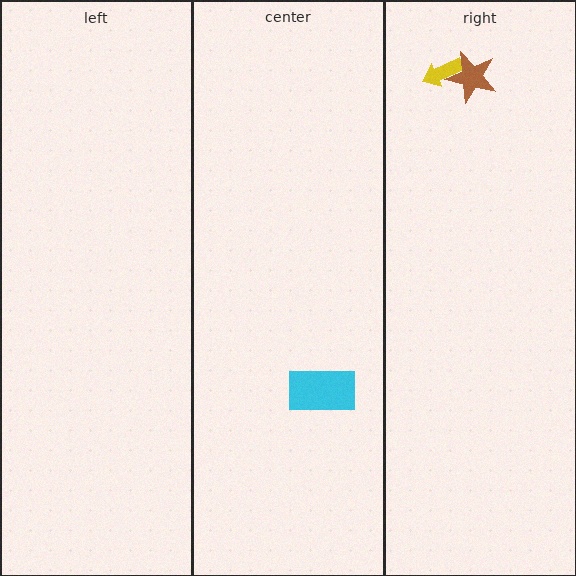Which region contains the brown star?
The right region.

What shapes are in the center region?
The cyan rectangle.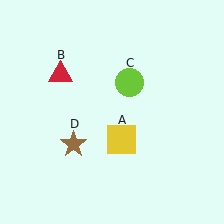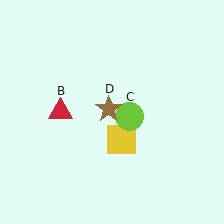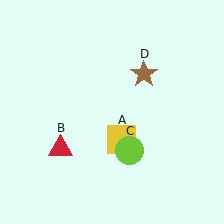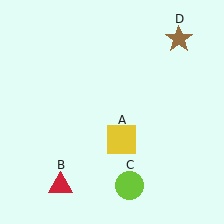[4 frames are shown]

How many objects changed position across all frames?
3 objects changed position: red triangle (object B), lime circle (object C), brown star (object D).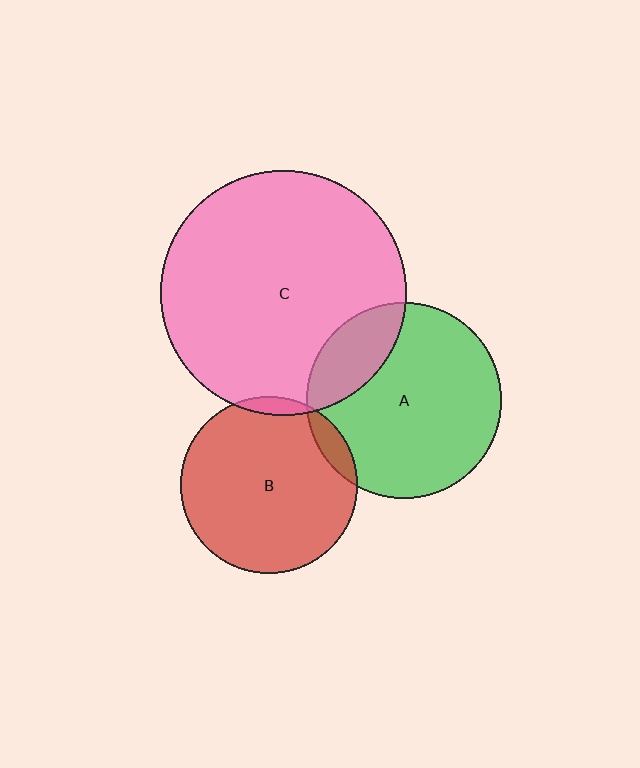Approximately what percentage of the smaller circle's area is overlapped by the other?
Approximately 5%.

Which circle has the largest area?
Circle C (pink).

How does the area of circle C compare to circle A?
Approximately 1.6 times.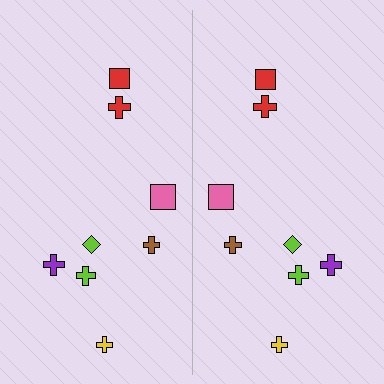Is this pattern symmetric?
Yes, this pattern has bilateral (reflection) symmetry.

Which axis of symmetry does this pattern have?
The pattern has a vertical axis of symmetry running through the center of the image.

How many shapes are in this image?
There are 16 shapes in this image.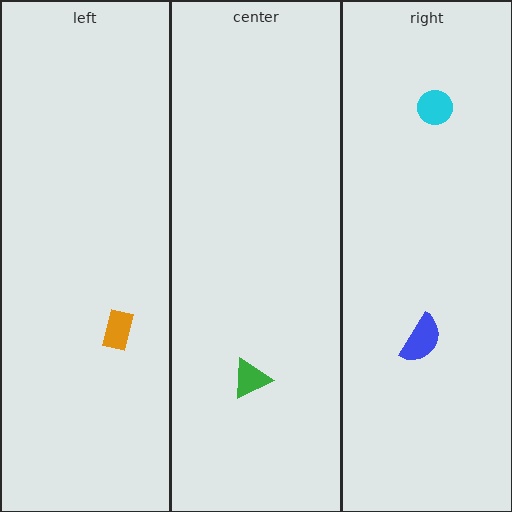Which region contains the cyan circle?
The right region.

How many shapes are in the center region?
1.